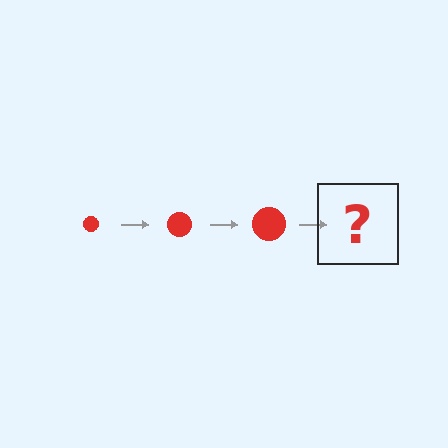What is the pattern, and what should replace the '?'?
The pattern is that the circle gets progressively larger each step. The '?' should be a red circle, larger than the previous one.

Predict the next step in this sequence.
The next step is a red circle, larger than the previous one.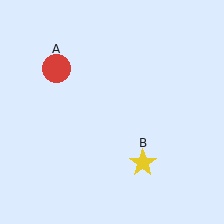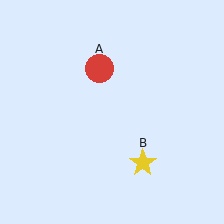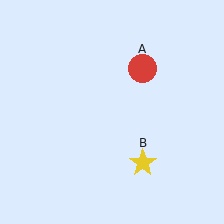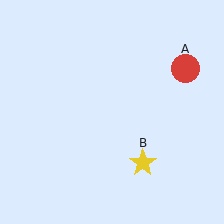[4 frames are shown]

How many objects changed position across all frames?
1 object changed position: red circle (object A).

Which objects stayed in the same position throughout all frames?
Yellow star (object B) remained stationary.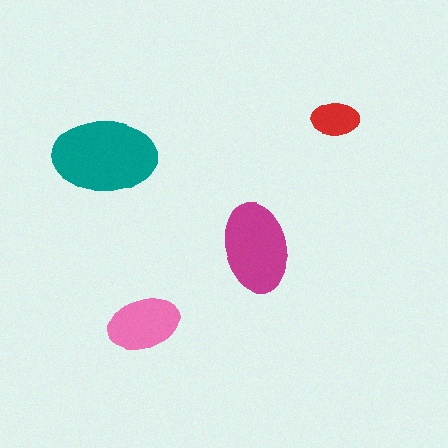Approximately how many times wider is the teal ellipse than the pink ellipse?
About 1.5 times wider.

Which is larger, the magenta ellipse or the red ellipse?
The magenta one.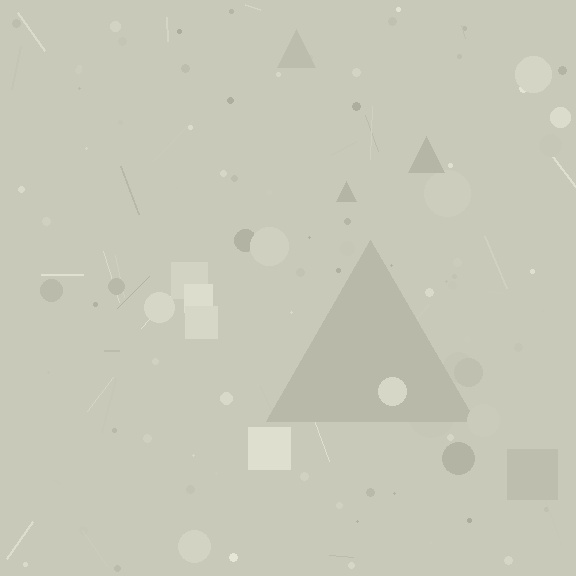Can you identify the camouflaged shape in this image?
The camouflaged shape is a triangle.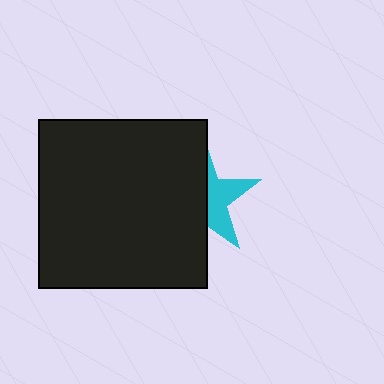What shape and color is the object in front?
The object in front is a black square.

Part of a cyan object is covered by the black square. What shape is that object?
It is a star.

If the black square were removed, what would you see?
You would see the complete cyan star.